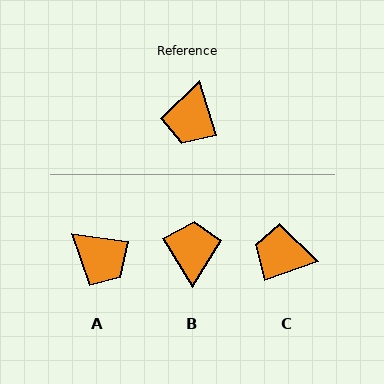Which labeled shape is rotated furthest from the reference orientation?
B, about 165 degrees away.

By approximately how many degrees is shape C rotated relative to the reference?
Approximately 88 degrees clockwise.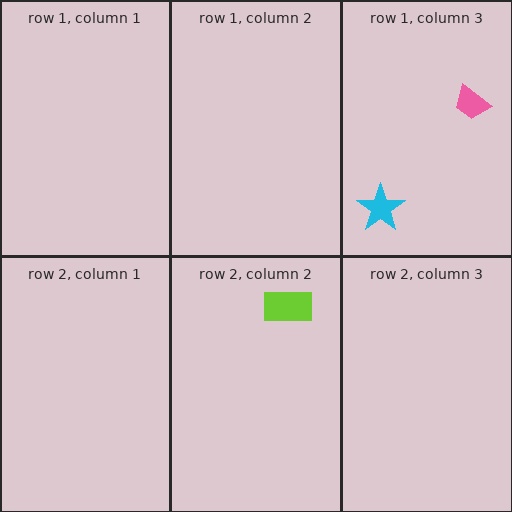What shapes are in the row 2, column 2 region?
The lime rectangle.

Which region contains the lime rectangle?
The row 2, column 2 region.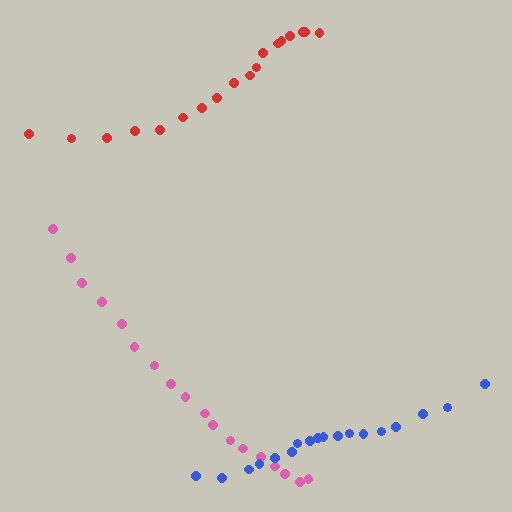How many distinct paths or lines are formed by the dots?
There are 3 distinct paths.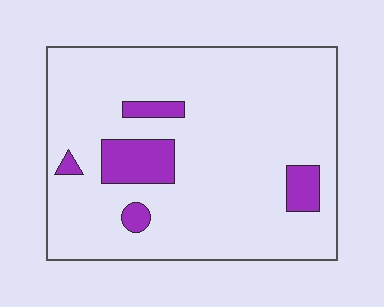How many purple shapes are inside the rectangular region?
5.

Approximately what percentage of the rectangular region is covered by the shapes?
Approximately 10%.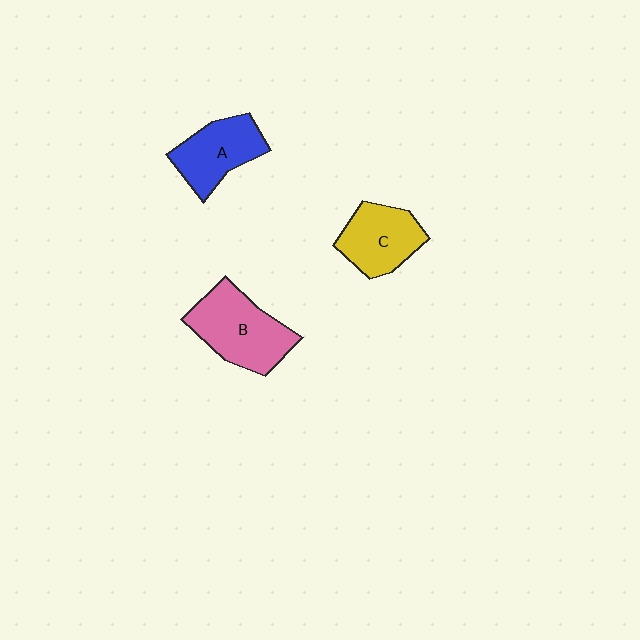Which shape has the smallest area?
Shape A (blue).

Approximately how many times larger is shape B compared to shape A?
Approximately 1.3 times.